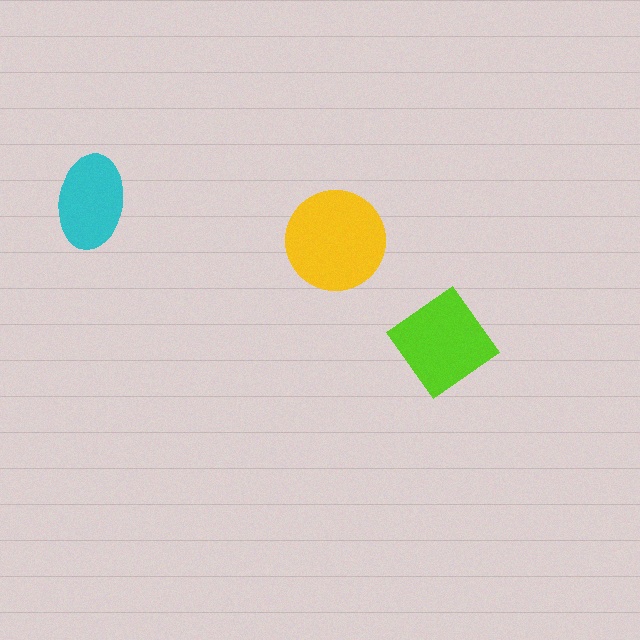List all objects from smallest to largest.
The cyan ellipse, the lime diamond, the yellow circle.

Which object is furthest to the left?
The cyan ellipse is leftmost.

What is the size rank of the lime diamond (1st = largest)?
2nd.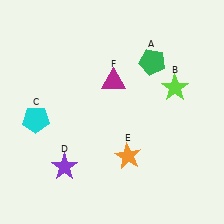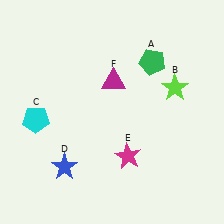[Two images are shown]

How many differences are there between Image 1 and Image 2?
There are 2 differences between the two images.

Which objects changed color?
D changed from purple to blue. E changed from orange to magenta.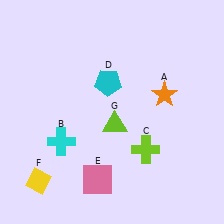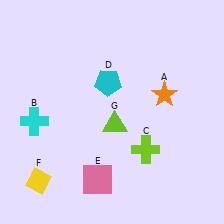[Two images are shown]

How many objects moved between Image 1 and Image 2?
1 object moved between the two images.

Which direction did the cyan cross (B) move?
The cyan cross (B) moved left.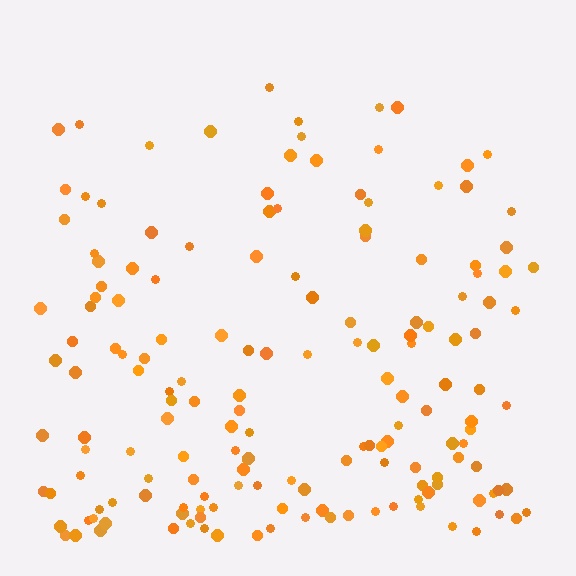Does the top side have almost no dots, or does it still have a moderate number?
Still a moderate number, just noticeably fewer than the bottom.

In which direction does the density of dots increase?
From top to bottom, with the bottom side densest.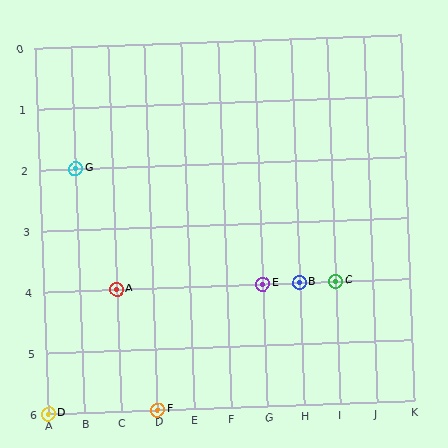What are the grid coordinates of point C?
Point C is at grid coordinates (I, 4).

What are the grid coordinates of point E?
Point E is at grid coordinates (G, 4).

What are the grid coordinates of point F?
Point F is at grid coordinates (D, 6).